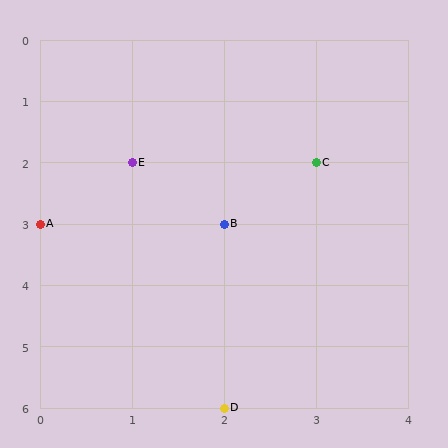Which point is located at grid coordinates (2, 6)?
Point D is at (2, 6).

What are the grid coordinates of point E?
Point E is at grid coordinates (1, 2).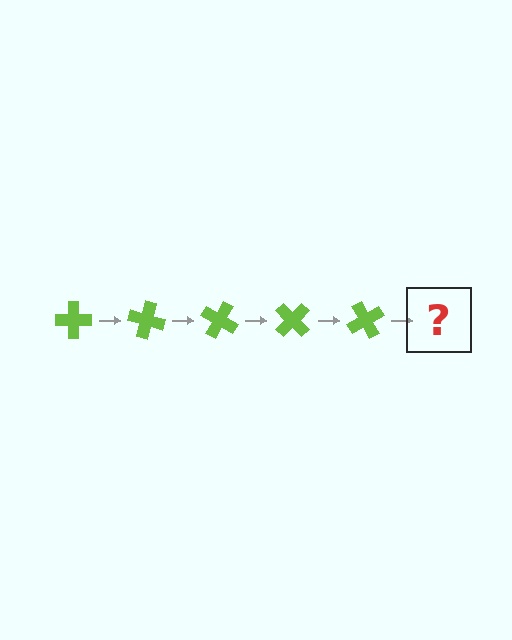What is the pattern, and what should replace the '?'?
The pattern is that the cross rotates 15 degrees each step. The '?' should be a lime cross rotated 75 degrees.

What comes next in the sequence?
The next element should be a lime cross rotated 75 degrees.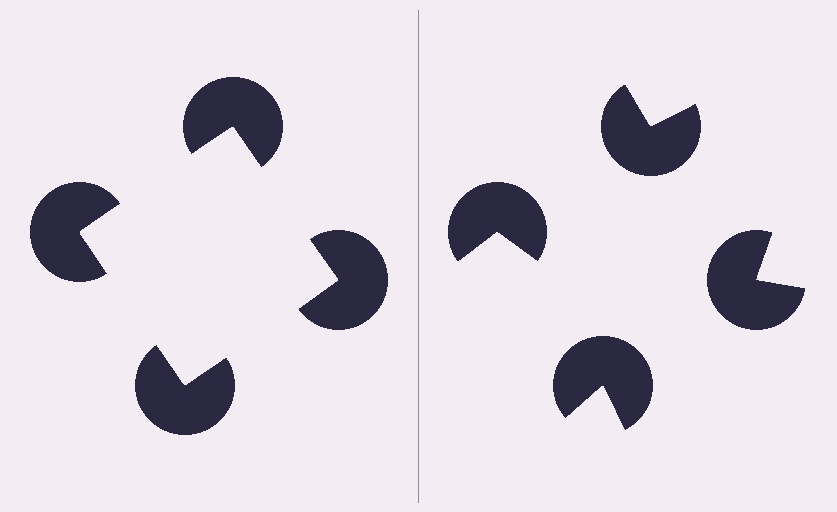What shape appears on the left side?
An illusory square.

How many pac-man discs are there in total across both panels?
8 — 4 on each side.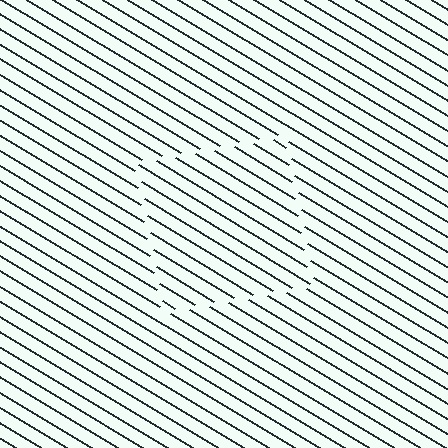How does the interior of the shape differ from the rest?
The interior of the shape contains the same grating, shifted by half a period — the contour is defined by the phase discontinuity where line-ends from the inner and outer gratings abut.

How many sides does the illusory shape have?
4 sides — the line-ends trace a square.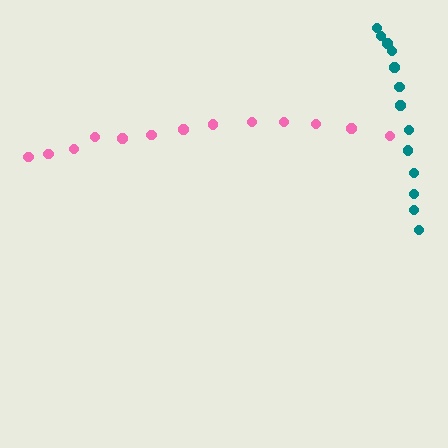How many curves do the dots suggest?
There are 2 distinct paths.